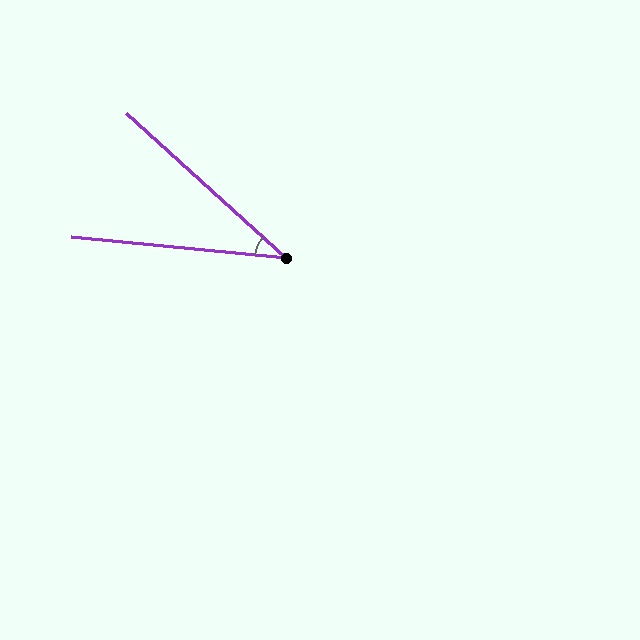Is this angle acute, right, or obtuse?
It is acute.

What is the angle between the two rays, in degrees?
Approximately 37 degrees.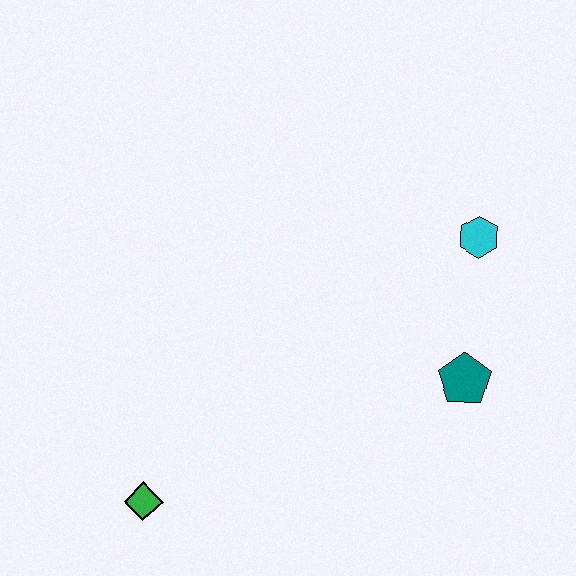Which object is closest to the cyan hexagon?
The teal pentagon is closest to the cyan hexagon.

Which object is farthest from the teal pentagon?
The green diamond is farthest from the teal pentagon.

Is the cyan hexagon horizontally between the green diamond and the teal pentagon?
No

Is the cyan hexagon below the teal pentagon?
No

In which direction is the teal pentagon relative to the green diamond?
The teal pentagon is to the right of the green diamond.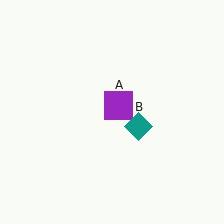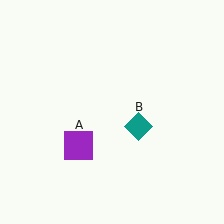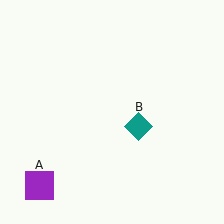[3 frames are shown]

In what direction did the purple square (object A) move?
The purple square (object A) moved down and to the left.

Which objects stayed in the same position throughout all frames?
Teal diamond (object B) remained stationary.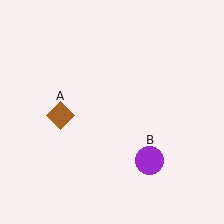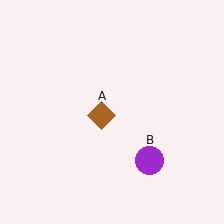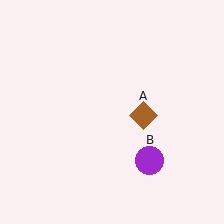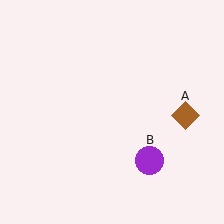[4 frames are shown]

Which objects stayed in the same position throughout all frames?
Purple circle (object B) remained stationary.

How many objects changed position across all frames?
1 object changed position: brown diamond (object A).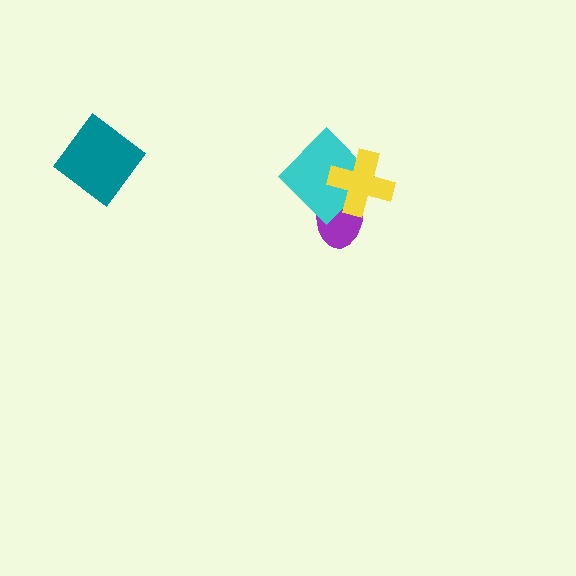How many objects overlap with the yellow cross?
2 objects overlap with the yellow cross.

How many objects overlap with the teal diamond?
0 objects overlap with the teal diamond.